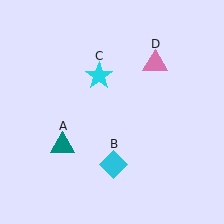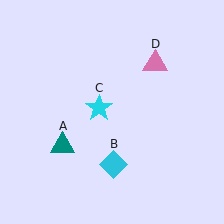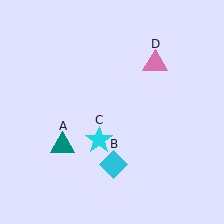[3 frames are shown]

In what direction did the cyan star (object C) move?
The cyan star (object C) moved down.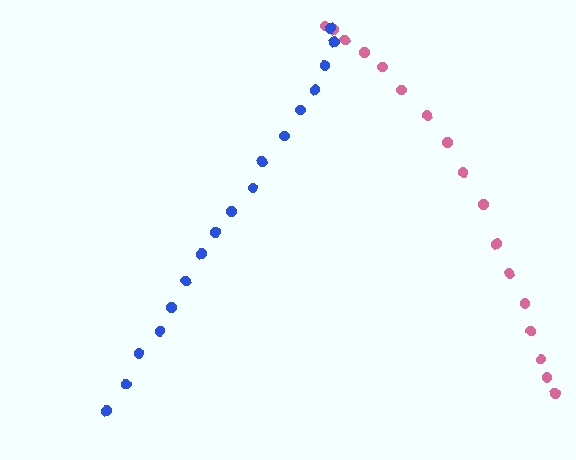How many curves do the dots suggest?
There are 2 distinct paths.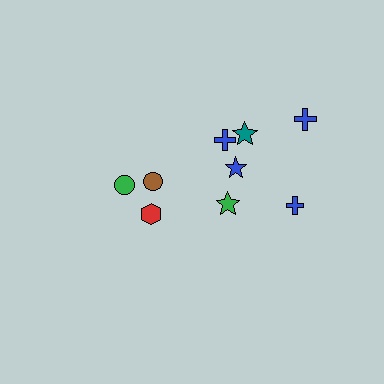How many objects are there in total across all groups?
There are 9 objects.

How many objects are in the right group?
There are 6 objects.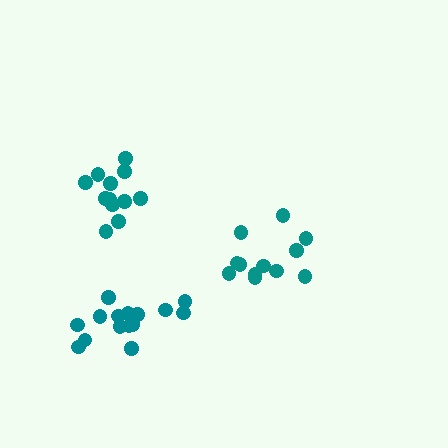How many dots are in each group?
Group 1: 12 dots, Group 2: 12 dots, Group 3: 15 dots (39 total).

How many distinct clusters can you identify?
There are 3 distinct clusters.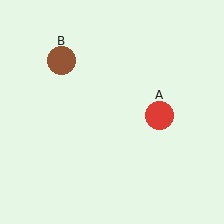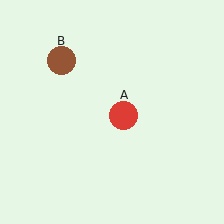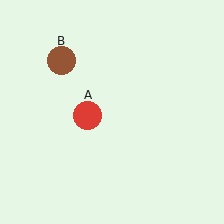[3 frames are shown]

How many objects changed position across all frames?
1 object changed position: red circle (object A).